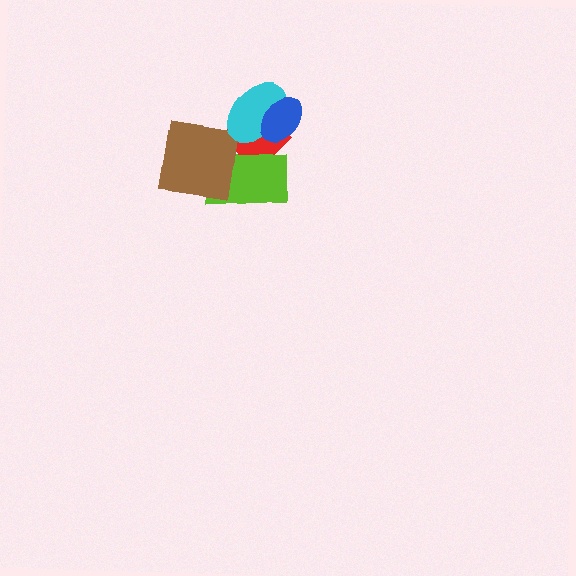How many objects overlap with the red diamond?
4 objects overlap with the red diamond.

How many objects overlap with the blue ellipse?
2 objects overlap with the blue ellipse.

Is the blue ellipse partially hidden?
No, no other shape covers it.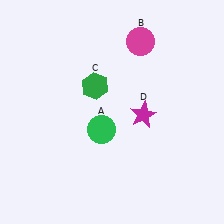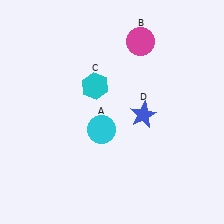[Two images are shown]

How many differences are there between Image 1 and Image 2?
There are 3 differences between the two images.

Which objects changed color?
A changed from green to cyan. C changed from green to cyan. D changed from magenta to blue.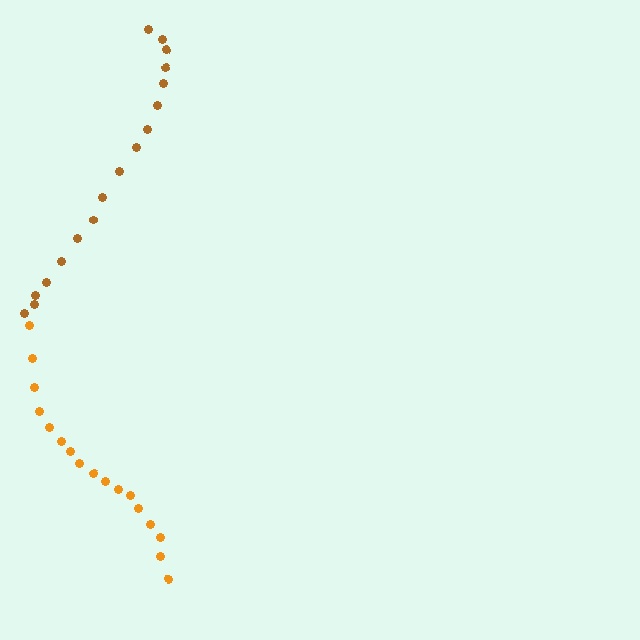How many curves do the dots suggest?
There are 2 distinct paths.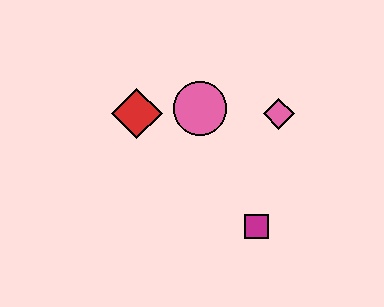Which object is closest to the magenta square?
The pink diamond is closest to the magenta square.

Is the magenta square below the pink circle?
Yes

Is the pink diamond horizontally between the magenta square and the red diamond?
No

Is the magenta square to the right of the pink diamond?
No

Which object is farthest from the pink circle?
The magenta square is farthest from the pink circle.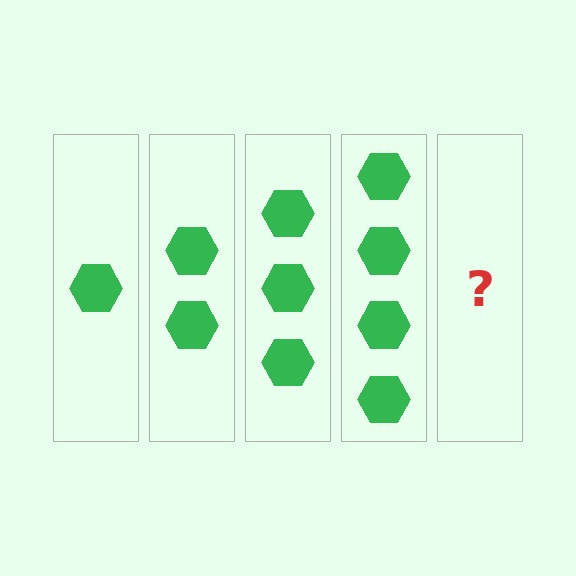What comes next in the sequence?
The next element should be 5 hexagons.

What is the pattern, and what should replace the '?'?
The pattern is that each step adds one more hexagon. The '?' should be 5 hexagons.